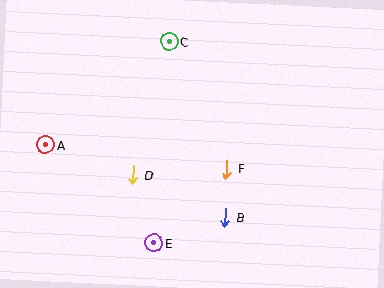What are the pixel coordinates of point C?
Point C is at (169, 42).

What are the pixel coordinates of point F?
Point F is at (227, 169).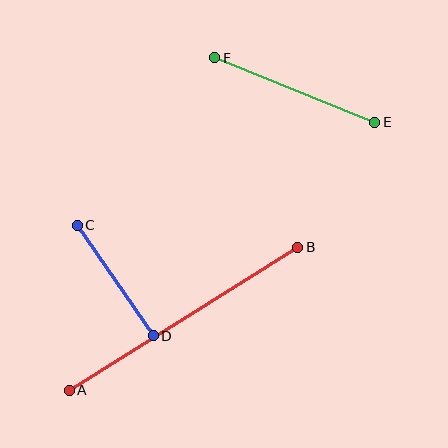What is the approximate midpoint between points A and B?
The midpoint is at approximately (183, 319) pixels.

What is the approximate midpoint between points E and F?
The midpoint is at approximately (295, 90) pixels.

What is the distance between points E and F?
The distance is approximately 172 pixels.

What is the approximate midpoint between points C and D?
The midpoint is at approximately (115, 280) pixels.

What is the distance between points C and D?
The distance is approximately 134 pixels.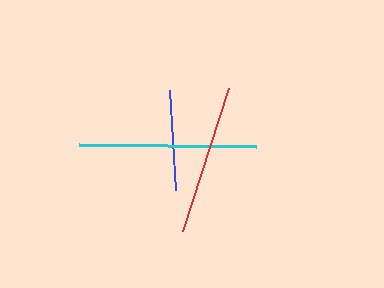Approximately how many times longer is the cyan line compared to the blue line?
The cyan line is approximately 1.8 times the length of the blue line.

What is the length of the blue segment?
The blue segment is approximately 101 pixels long.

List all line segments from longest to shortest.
From longest to shortest: cyan, red, blue.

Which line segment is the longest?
The cyan line is the longest at approximately 177 pixels.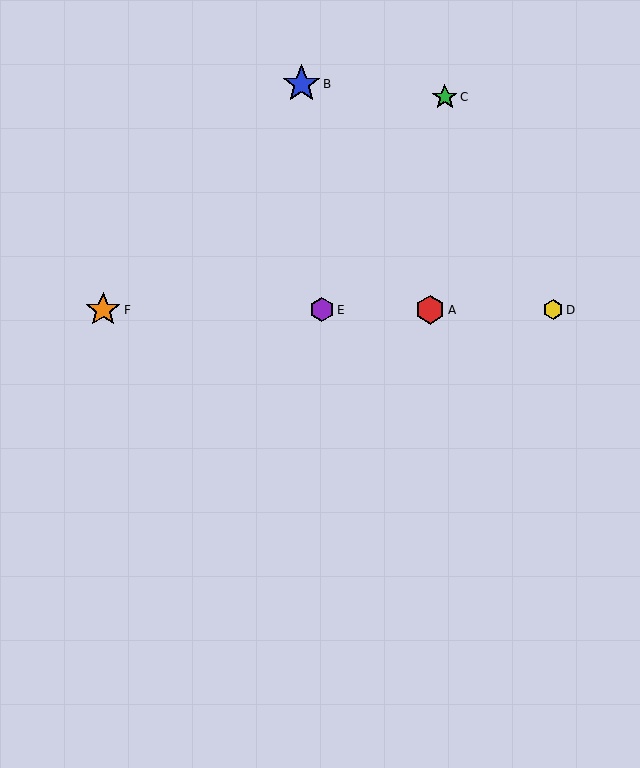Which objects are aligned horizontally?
Objects A, D, E, F are aligned horizontally.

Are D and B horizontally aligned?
No, D is at y≈310 and B is at y≈84.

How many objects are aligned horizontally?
4 objects (A, D, E, F) are aligned horizontally.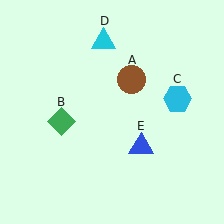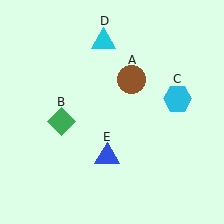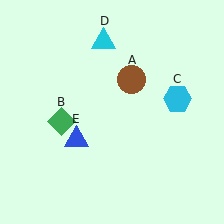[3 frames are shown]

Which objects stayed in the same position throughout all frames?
Brown circle (object A) and green diamond (object B) and cyan hexagon (object C) and cyan triangle (object D) remained stationary.